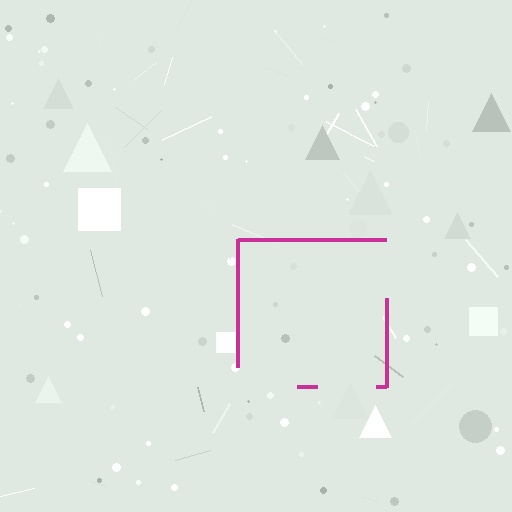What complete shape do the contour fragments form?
The contour fragments form a square.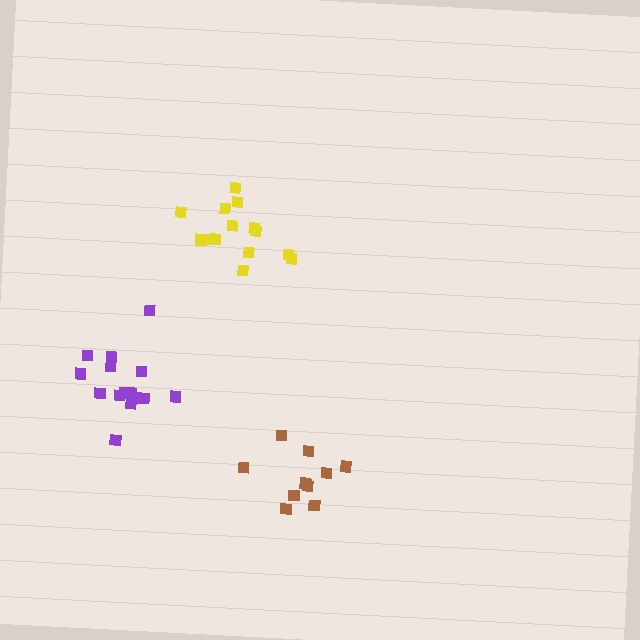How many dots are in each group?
Group 1: 16 dots, Group 2: 15 dots, Group 3: 11 dots (42 total).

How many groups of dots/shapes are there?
There are 3 groups.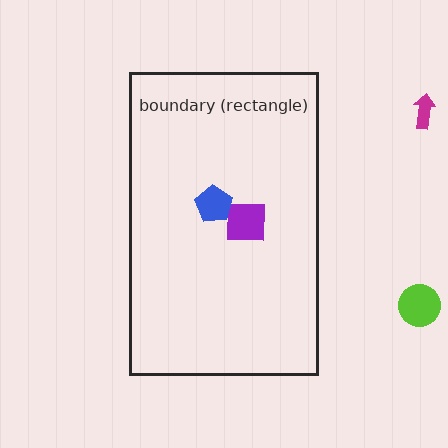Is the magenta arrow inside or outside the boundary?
Outside.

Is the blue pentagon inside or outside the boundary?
Inside.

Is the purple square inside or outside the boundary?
Inside.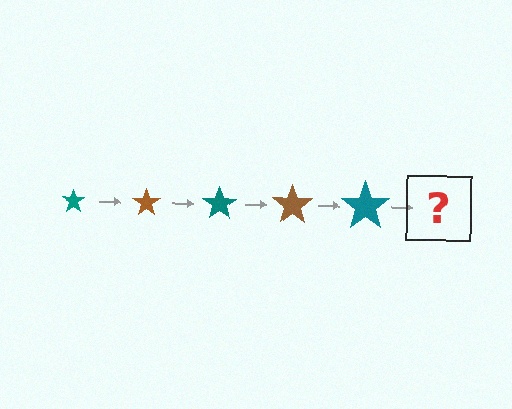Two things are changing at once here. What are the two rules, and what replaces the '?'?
The two rules are that the star grows larger each step and the color cycles through teal and brown. The '?' should be a brown star, larger than the previous one.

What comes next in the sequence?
The next element should be a brown star, larger than the previous one.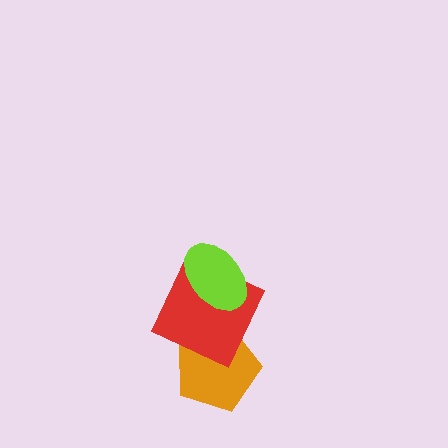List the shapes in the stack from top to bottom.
From top to bottom: the lime ellipse, the red square, the orange pentagon.